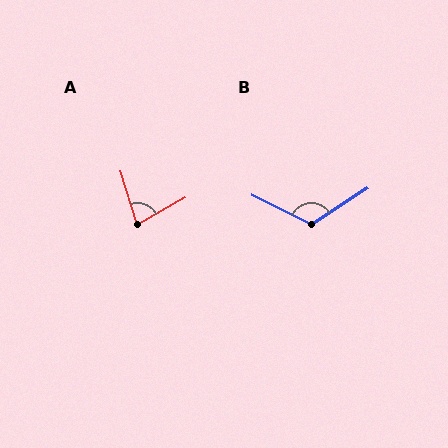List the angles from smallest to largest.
A (78°), B (121°).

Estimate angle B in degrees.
Approximately 121 degrees.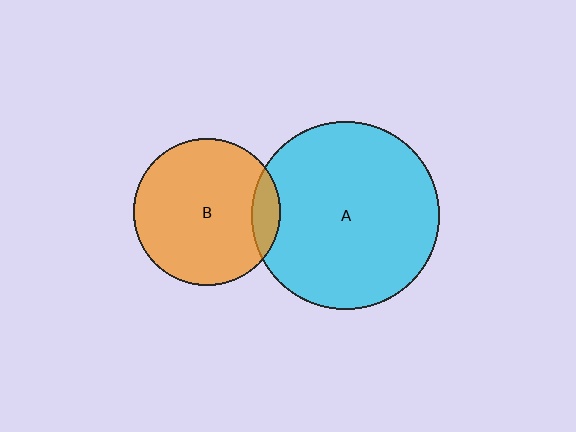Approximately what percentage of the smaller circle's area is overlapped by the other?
Approximately 10%.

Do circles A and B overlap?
Yes.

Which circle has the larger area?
Circle A (cyan).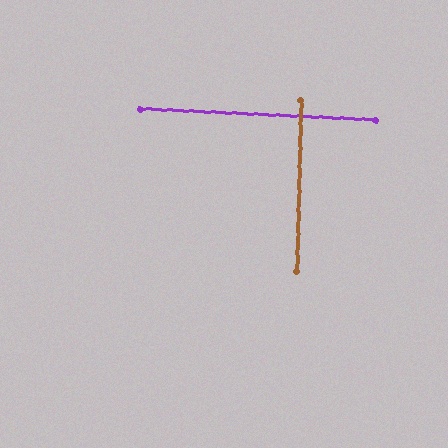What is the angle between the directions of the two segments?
Approximately 89 degrees.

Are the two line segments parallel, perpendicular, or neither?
Perpendicular — they meet at approximately 89°.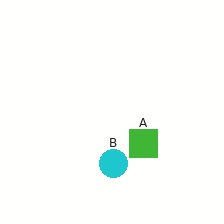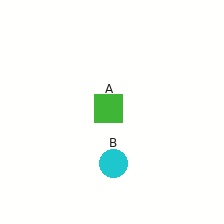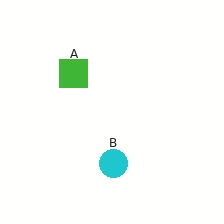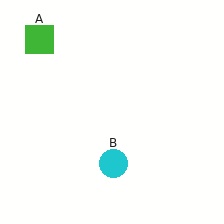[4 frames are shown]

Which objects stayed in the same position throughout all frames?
Cyan circle (object B) remained stationary.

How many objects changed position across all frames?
1 object changed position: green square (object A).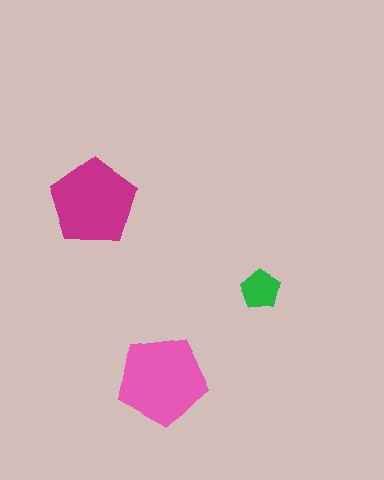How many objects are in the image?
There are 3 objects in the image.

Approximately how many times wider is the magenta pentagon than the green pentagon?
About 2 times wider.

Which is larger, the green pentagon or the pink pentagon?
The pink one.